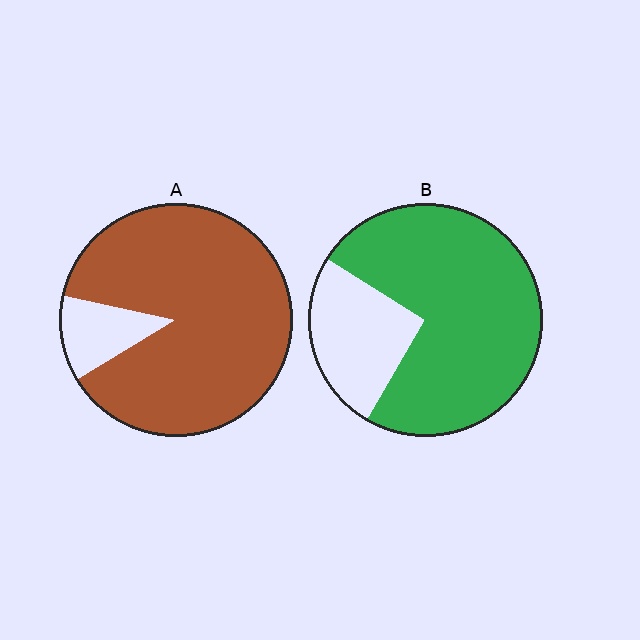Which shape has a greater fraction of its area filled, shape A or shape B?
Shape A.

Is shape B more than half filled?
Yes.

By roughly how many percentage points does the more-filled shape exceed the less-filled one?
By roughly 15 percentage points (A over B).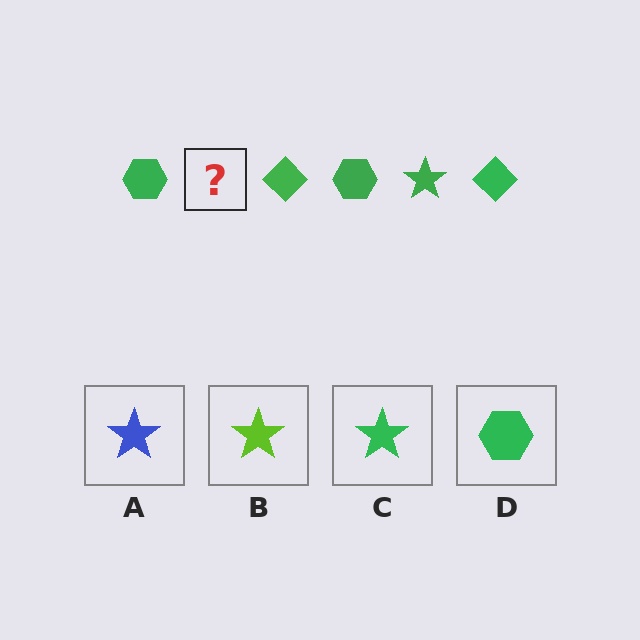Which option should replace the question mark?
Option C.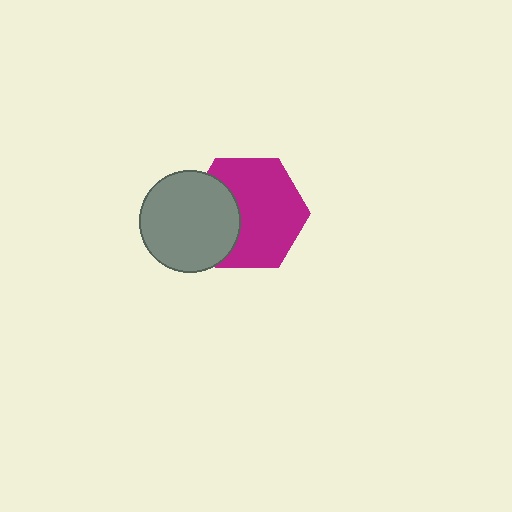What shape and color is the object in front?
The object in front is a gray circle.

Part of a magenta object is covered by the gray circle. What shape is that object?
It is a hexagon.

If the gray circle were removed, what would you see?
You would see the complete magenta hexagon.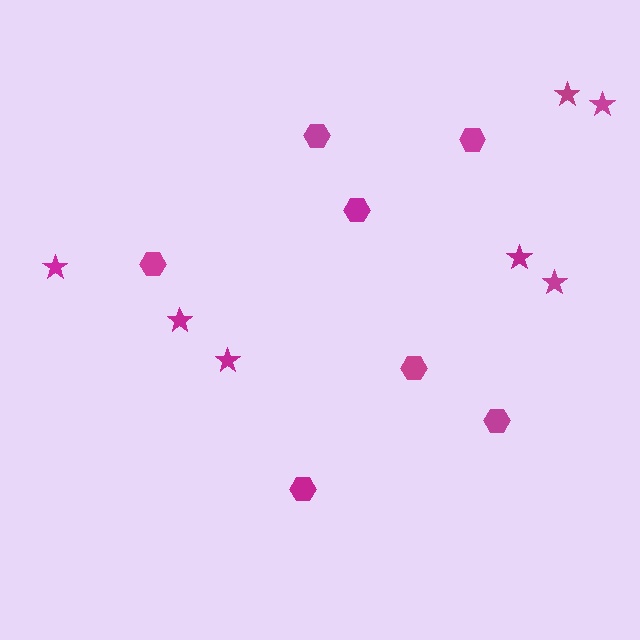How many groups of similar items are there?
There are 2 groups: one group of stars (7) and one group of hexagons (7).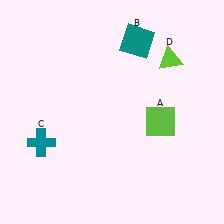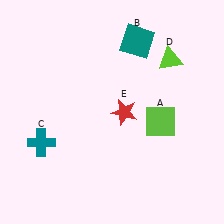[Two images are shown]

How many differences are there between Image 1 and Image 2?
There is 1 difference between the two images.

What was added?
A red star (E) was added in Image 2.